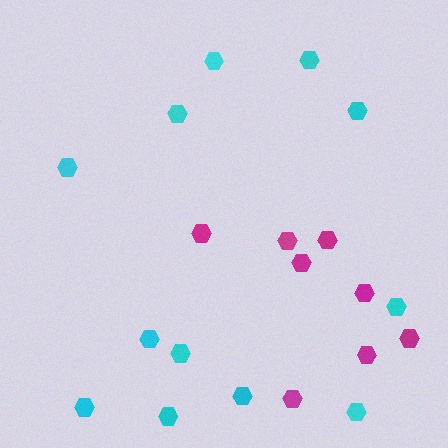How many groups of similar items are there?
There are 2 groups: one group of cyan hexagons (12) and one group of magenta hexagons (8).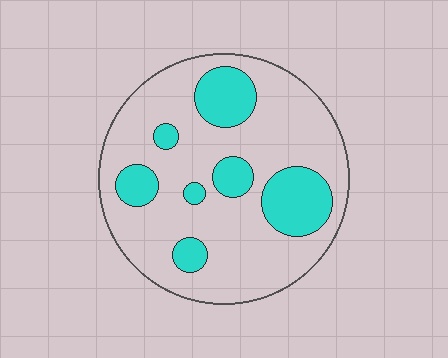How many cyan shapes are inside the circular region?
7.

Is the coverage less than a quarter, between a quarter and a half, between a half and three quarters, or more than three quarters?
Less than a quarter.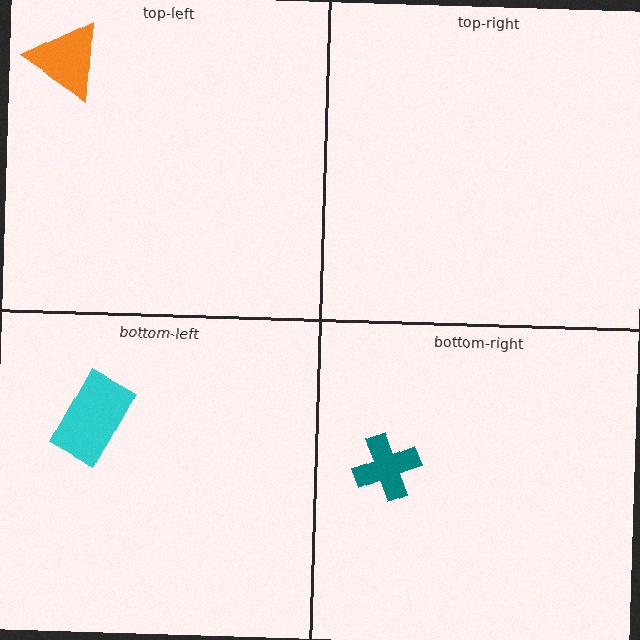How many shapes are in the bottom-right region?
1.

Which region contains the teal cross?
The bottom-right region.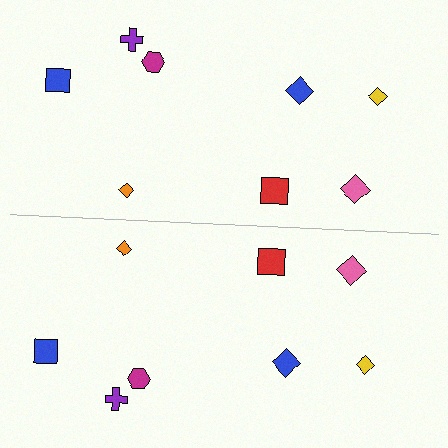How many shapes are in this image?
There are 16 shapes in this image.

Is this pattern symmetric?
Yes, this pattern has bilateral (reflection) symmetry.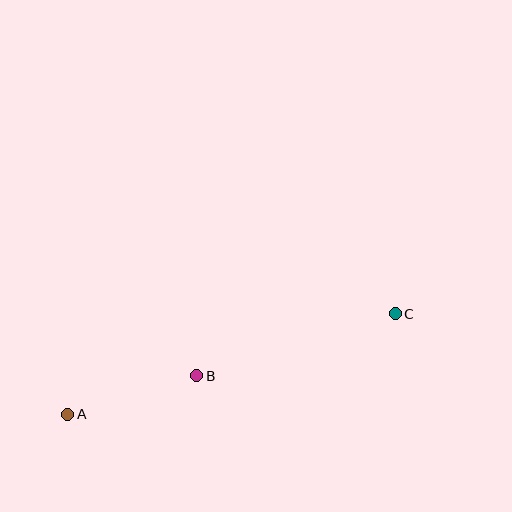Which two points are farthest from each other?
Points A and C are farthest from each other.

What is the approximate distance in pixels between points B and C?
The distance between B and C is approximately 208 pixels.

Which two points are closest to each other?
Points A and B are closest to each other.